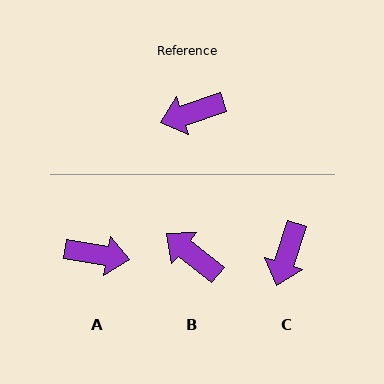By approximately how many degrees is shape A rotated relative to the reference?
Approximately 152 degrees counter-clockwise.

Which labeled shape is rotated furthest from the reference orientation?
A, about 152 degrees away.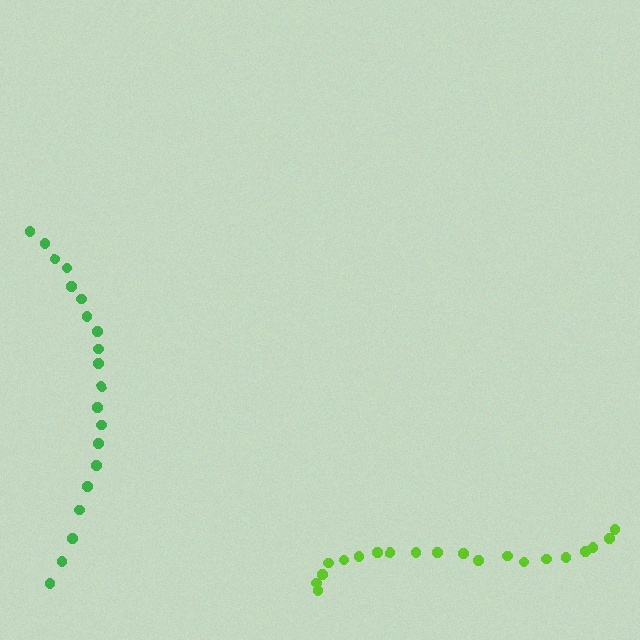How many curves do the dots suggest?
There are 2 distinct paths.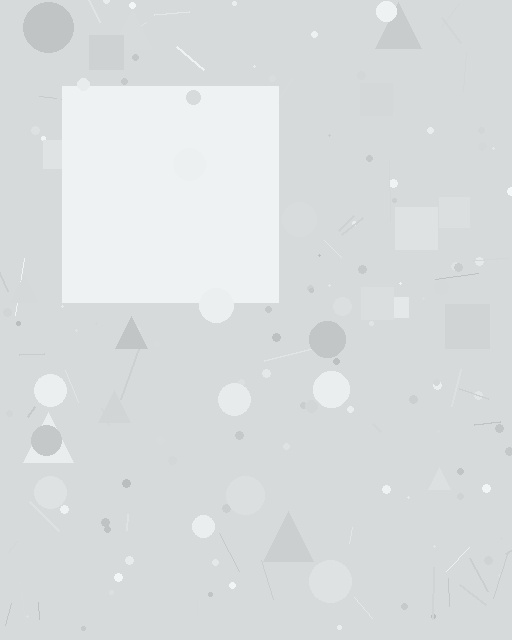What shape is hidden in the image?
A square is hidden in the image.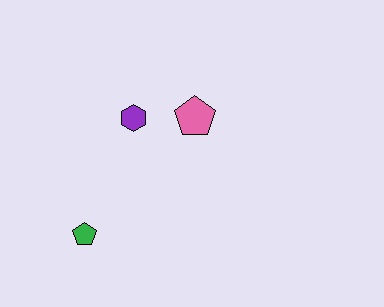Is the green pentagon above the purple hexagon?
No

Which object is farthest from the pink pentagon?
The green pentagon is farthest from the pink pentagon.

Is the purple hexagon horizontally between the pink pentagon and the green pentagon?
Yes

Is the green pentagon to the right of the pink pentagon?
No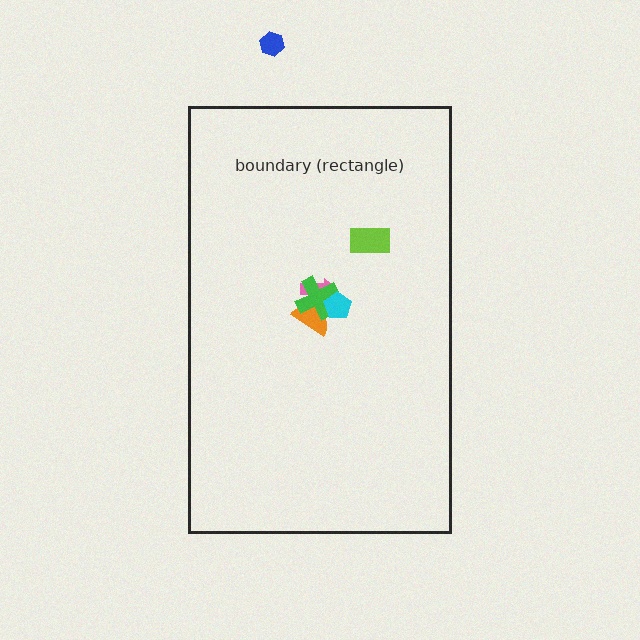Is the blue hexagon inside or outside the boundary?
Outside.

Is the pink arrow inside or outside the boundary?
Inside.